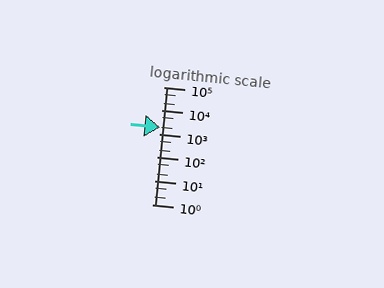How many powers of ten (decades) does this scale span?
The scale spans 5 decades, from 1 to 100000.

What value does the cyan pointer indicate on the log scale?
The pointer indicates approximately 2000.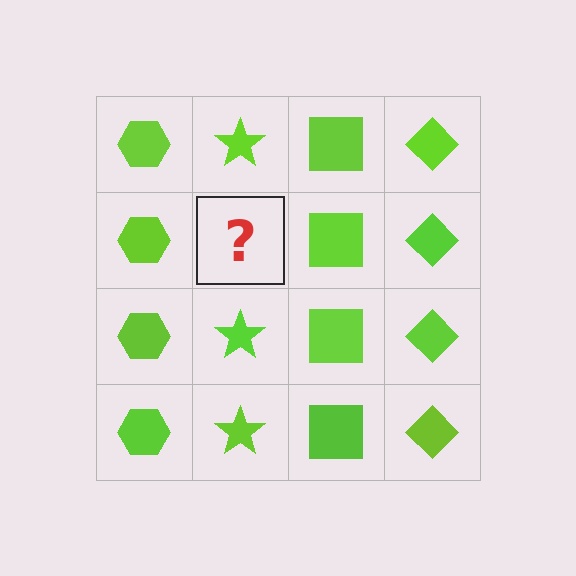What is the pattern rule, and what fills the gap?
The rule is that each column has a consistent shape. The gap should be filled with a lime star.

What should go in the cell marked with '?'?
The missing cell should contain a lime star.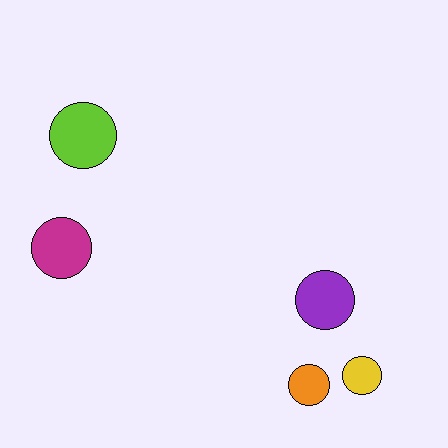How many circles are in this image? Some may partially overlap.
There are 5 circles.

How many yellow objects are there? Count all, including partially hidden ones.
There is 1 yellow object.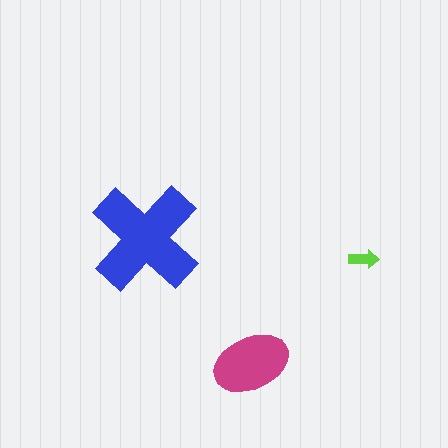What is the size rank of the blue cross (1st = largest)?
1st.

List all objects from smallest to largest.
The lime arrow, the magenta ellipse, the blue cross.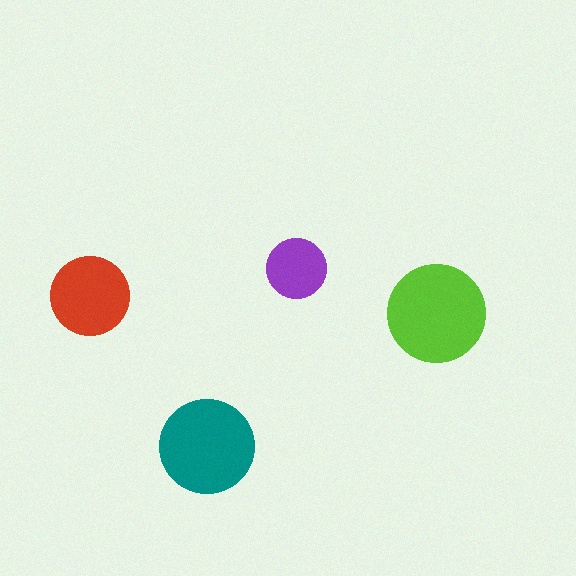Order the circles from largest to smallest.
the lime one, the teal one, the red one, the purple one.